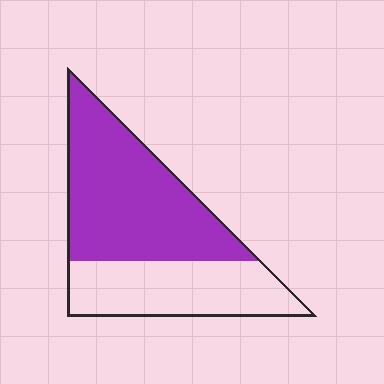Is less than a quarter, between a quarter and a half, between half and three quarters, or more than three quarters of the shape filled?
Between half and three quarters.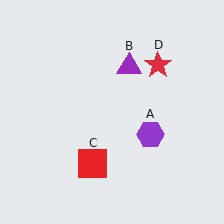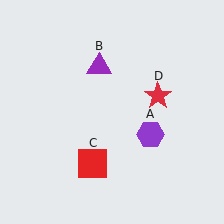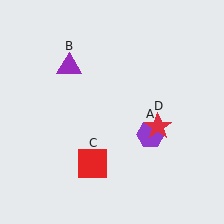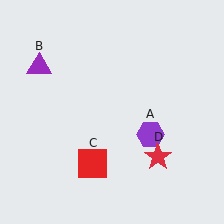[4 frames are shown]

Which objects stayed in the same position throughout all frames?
Purple hexagon (object A) and red square (object C) remained stationary.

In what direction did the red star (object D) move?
The red star (object D) moved down.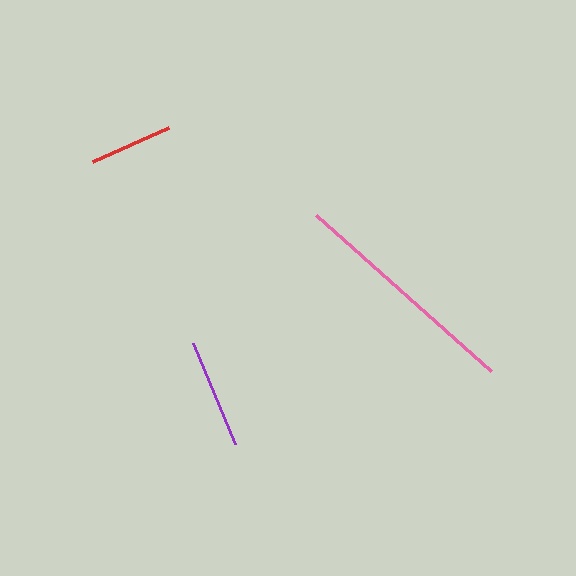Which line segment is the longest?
The pink line is the longest at approximately 235 pixels.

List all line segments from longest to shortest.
From longest to shortest: pink, purple, red.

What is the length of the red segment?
The red segment is approximately 82 pixels long.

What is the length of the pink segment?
The pink segment is approximately 235 pixels long.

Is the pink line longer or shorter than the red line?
The pink line is longer than the red line.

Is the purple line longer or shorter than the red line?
The purple line is longer than the red line.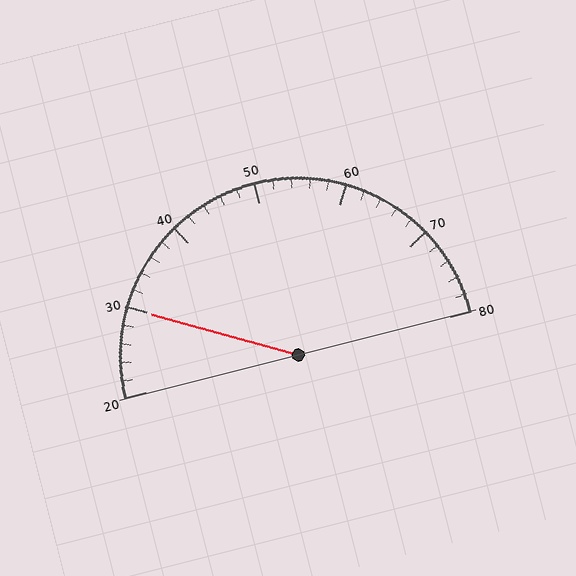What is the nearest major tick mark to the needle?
The nearest major tick mark is 30.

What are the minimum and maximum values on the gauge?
The gauge ranges from 20 to 80.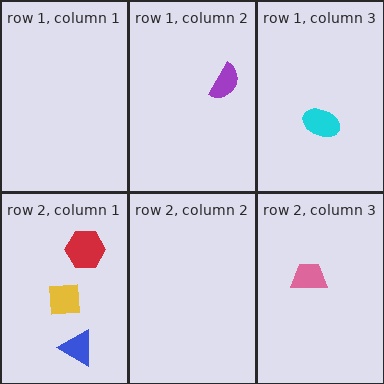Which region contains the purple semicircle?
The row 1, column 2 region.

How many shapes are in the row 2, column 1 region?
3.